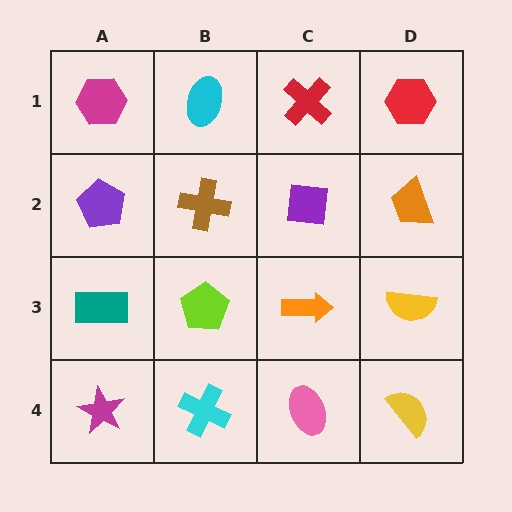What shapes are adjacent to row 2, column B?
A cyan ellipse (row 1, column B), a lime pentagon (row 3, column B), a purple pentagon (row 2, column A), a purple square (row 2, column C).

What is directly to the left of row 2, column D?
A purple square.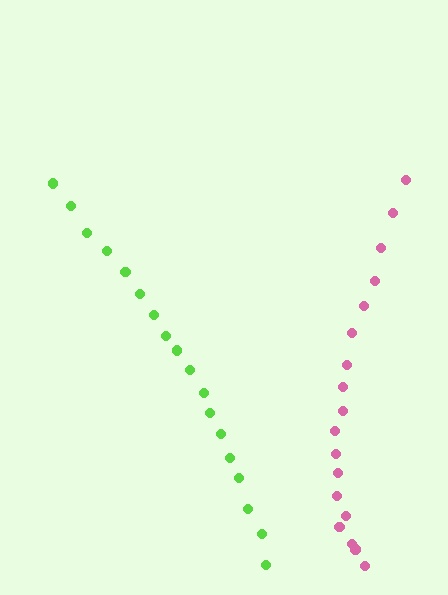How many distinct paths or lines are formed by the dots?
There are 2 distinct paths.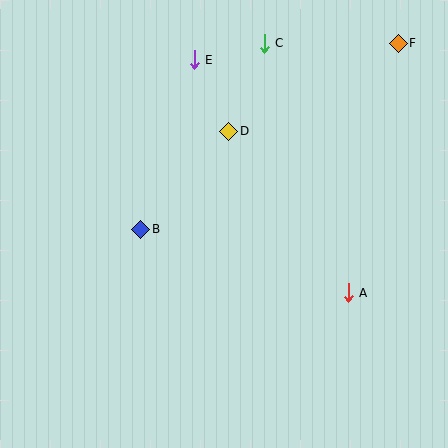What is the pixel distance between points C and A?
The distance between C and A is 263 pixels.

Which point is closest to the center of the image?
Point B at (141, 229) is closest to the center.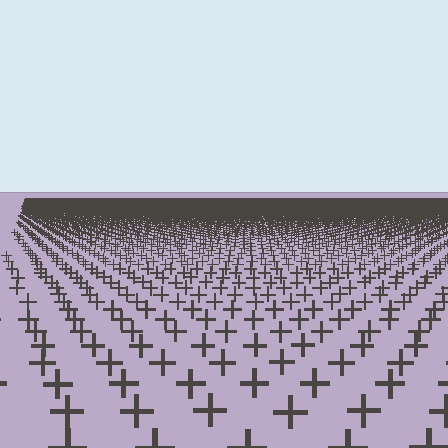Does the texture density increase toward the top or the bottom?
Density increases toward the top.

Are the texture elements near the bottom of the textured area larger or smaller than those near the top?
Larger. Near the bottom, elements are closer to the viewer and appear at a bigger on-screen size.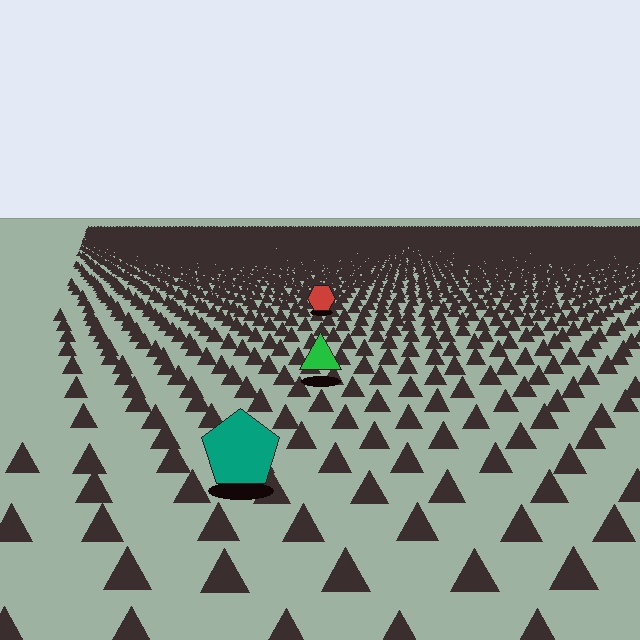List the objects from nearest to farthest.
From nearest to farthest: the teal pentagon, the green triangle, the red hexagon.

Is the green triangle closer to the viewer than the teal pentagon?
No. The teal pentagon is closer — you can tell from the texture gradient: the ground texture is coarser near it.